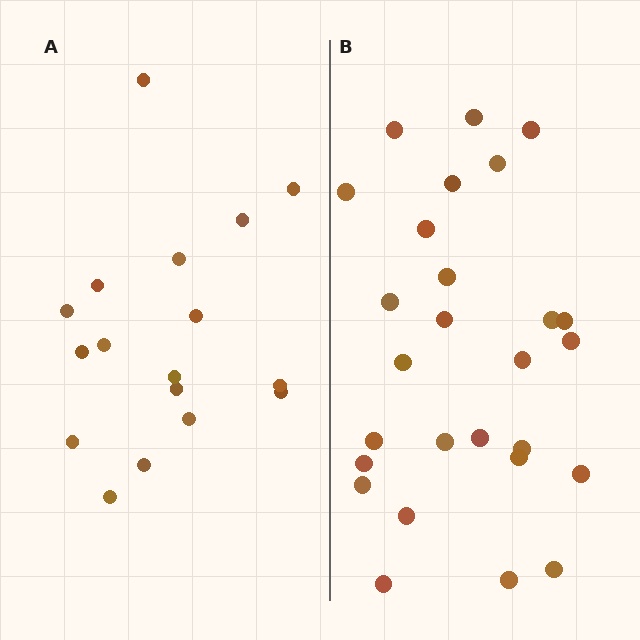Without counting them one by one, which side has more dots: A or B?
Region B (the right region) has more dots.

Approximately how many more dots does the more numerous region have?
Region B has roughly 10 or so more dots than region A.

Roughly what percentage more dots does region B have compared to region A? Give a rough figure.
About 60% more.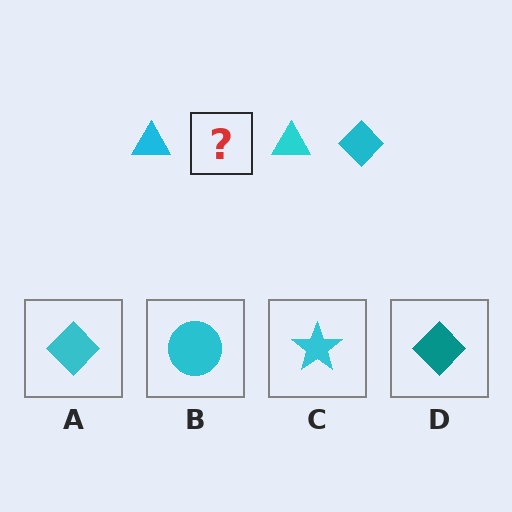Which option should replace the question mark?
Option A.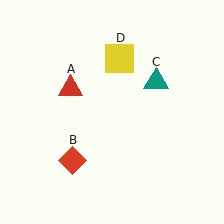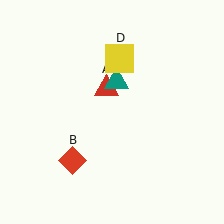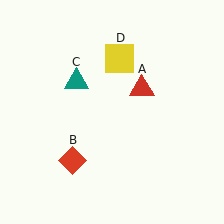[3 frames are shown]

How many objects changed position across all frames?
2 objects changed position: red triangle (object A), teal triangle (object C).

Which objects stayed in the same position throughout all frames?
Red diamond (object B) and yellow square (object D) remained stationary.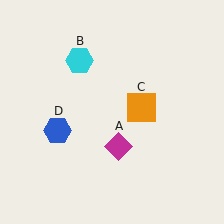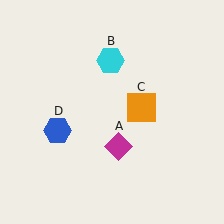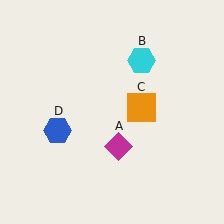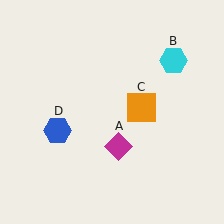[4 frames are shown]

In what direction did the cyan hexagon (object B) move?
The cyan hexagon (object B) moved right.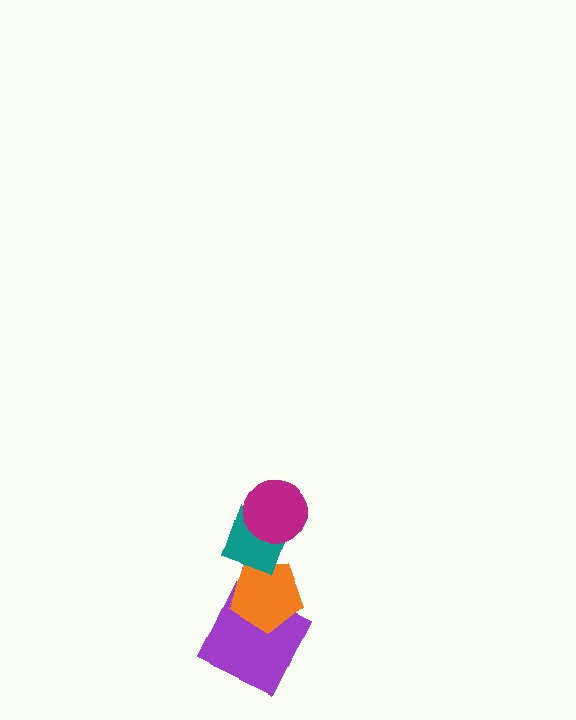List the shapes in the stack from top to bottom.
From top to bottom: the magenta circle, the teal diamond, the orange pentagon, the purple square.